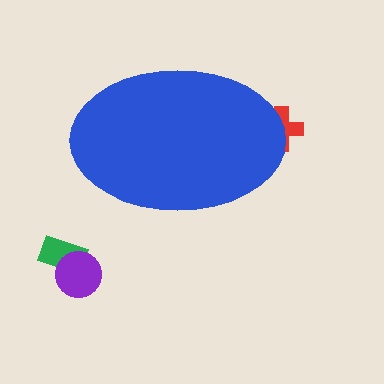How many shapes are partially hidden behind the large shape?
1 shape is partially hidden.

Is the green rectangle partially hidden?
No, the green rectangle is fully visible.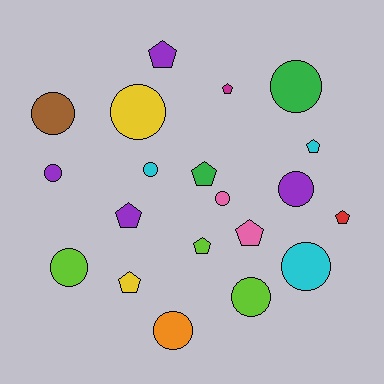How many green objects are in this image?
There are 2 green objects.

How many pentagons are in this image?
There are 9 pentagons.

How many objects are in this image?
There are 20 objects.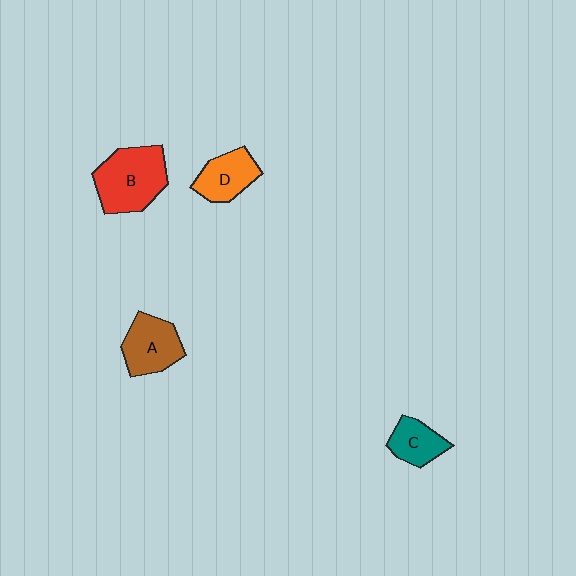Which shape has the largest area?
Shape B (red).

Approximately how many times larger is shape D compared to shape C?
Approximately 1.2 times.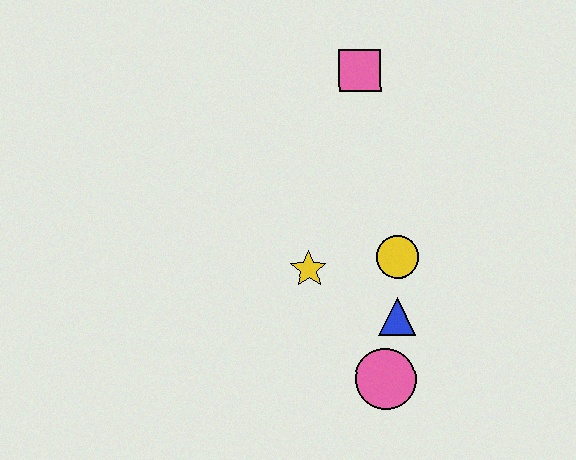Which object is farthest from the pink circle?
The pink square is farthest from the pink circle.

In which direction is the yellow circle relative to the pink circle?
The yellow circle is above the pink circle.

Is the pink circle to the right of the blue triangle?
No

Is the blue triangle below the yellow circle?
Yes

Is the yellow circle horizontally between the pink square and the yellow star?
No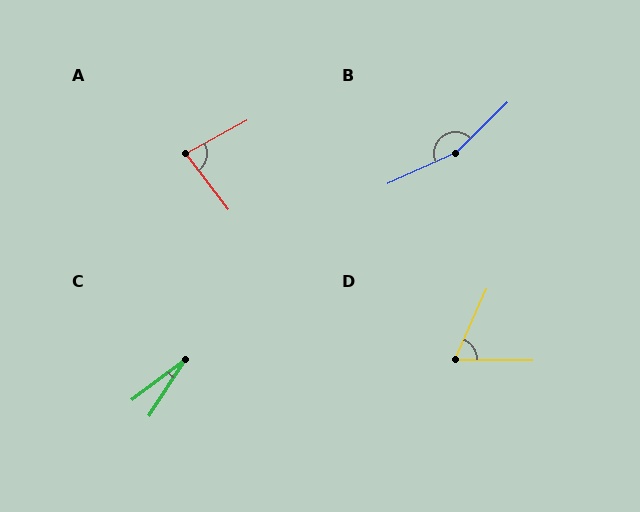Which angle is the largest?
B, at approximately 160 degrees.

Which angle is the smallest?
C, at approximately 20 degrees.